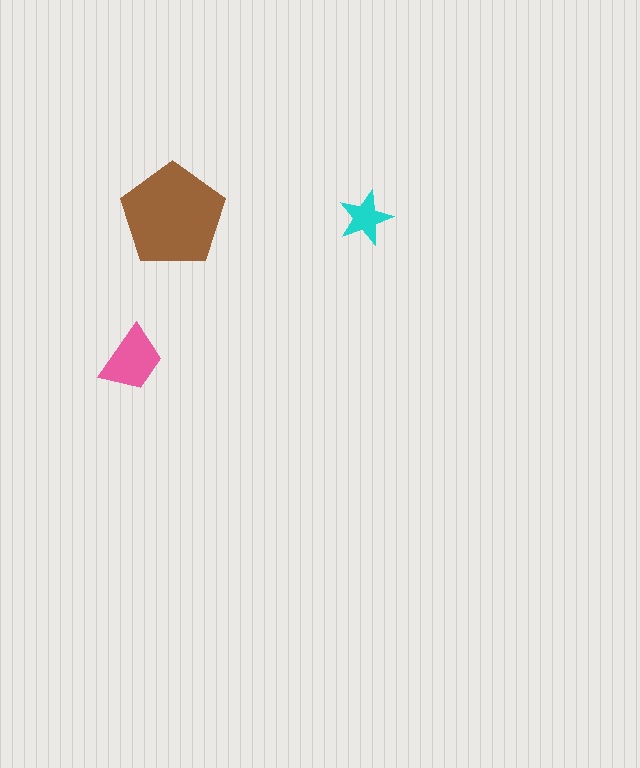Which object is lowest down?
The pink trapezoid is bottommost.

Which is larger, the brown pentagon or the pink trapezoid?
The brown pentagon.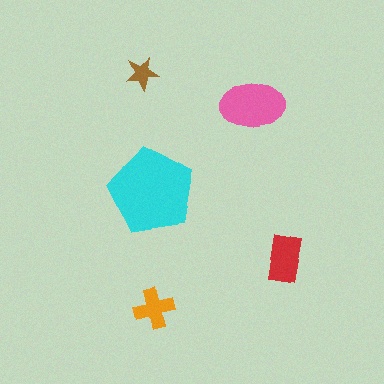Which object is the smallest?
The brown star.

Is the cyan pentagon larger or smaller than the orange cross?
Larger.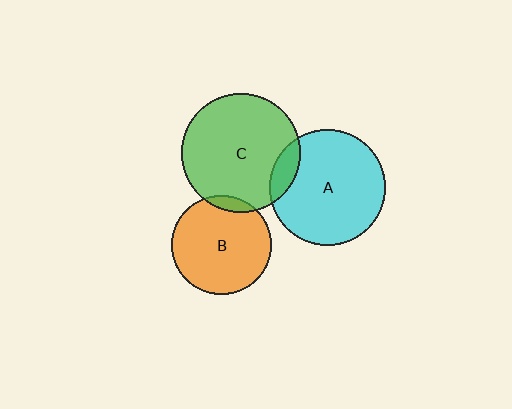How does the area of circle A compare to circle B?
Approximately 1.4 times.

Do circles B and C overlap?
Yes.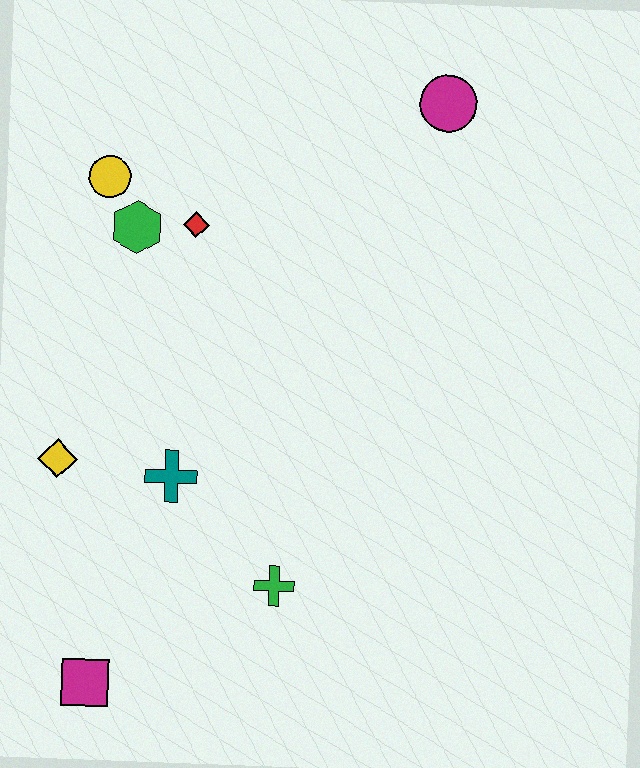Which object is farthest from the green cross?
The magenta circle is farthest from the green cross.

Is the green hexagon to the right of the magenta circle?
No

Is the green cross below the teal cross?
Yes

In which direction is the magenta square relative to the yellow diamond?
The magenta square is below the yellow diamond.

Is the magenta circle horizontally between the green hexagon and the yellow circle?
No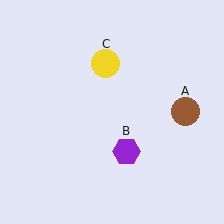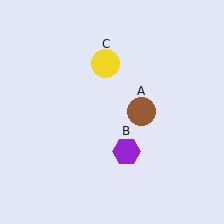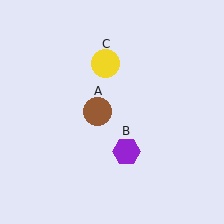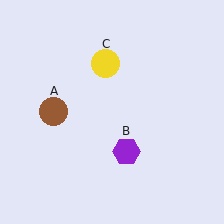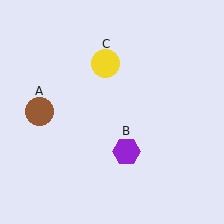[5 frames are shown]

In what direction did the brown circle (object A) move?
The brown circle (object A) moved left.